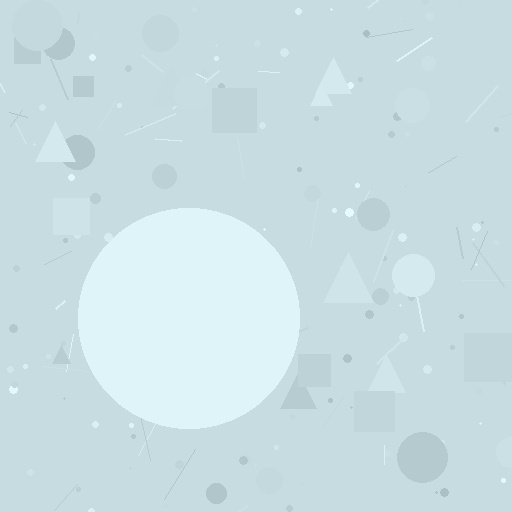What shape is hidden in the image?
A circle is hidden in the image.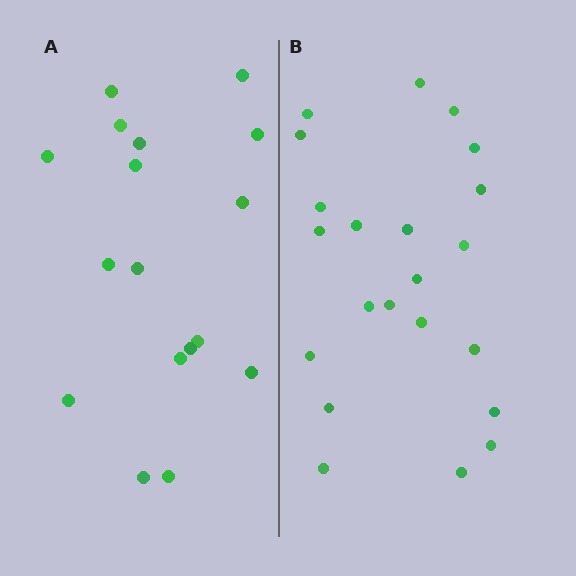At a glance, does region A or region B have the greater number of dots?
Region B (the right region) has more dots.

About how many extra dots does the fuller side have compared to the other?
Region B has about 5 more dots than region A.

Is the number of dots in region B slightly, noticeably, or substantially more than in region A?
Region B has noticeably more, but not dramatically so. The ratio is roughly 1.3 to 1.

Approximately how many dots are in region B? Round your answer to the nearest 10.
About 20 dots. (The exact count is 22, which rounds to 20.)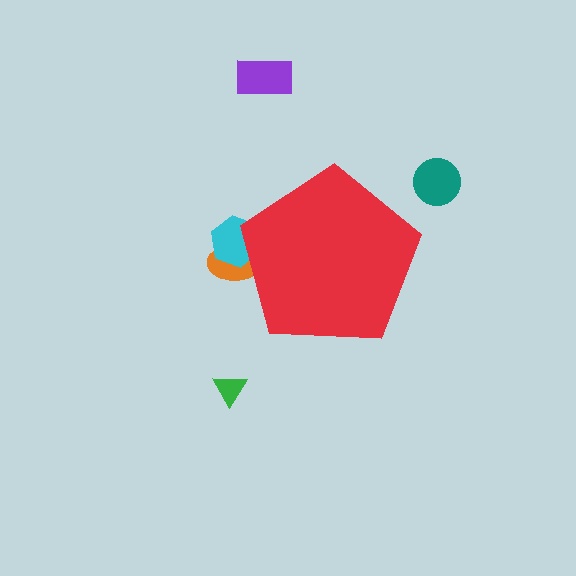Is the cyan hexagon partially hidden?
Yes, the cyan hexagon is partially hidden behind the red pentagon.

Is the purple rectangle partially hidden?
No, the purple rectangle is fully visible.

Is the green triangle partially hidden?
No, the green triangle is fully visible.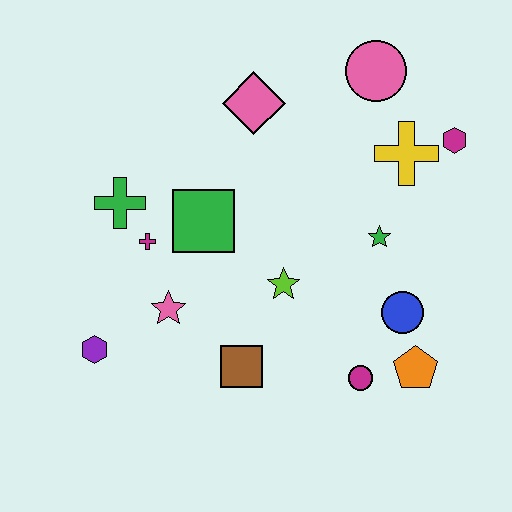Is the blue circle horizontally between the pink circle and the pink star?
No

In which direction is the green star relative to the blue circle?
The green star is above the blue circle.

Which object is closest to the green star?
The blue circle is closest to the green star.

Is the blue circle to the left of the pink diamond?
No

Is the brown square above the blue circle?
No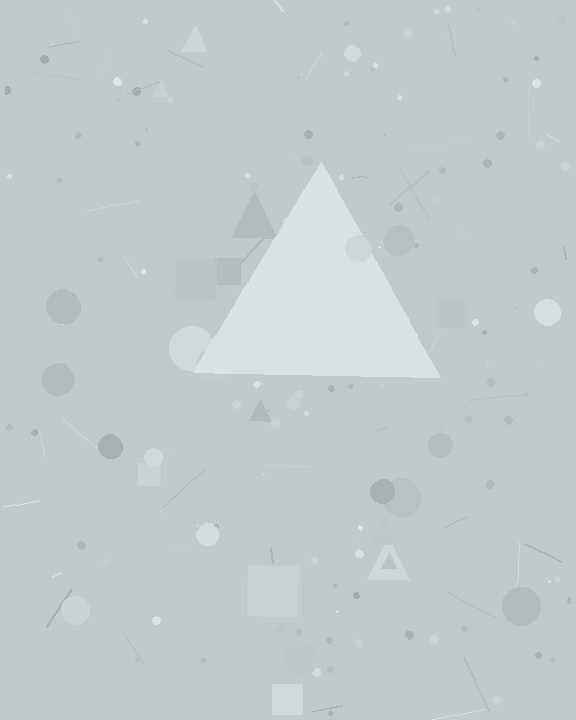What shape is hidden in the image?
A triangle is hidden in the image.